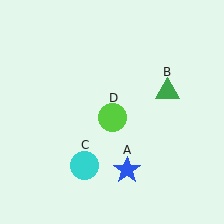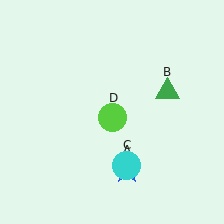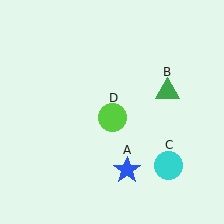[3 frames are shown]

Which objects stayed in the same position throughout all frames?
Blue star (object A) and green triangle (object B) and lime circle (object D) remained stationary.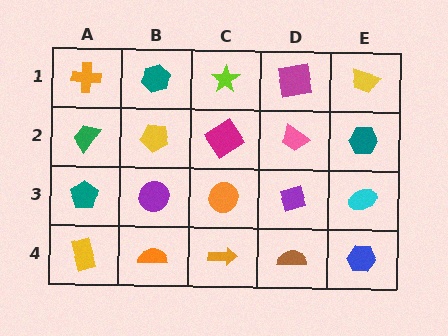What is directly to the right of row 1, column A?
A teal hexagon.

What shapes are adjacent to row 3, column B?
A yellow pentagon (row 2, column B), an orange semicircle (row 4, column B), a teal pentagon (row 3, column A), an orange circle (row 3, column C).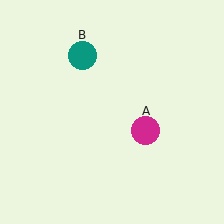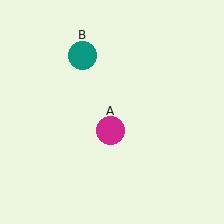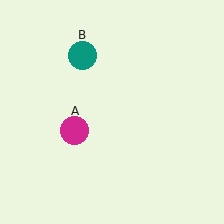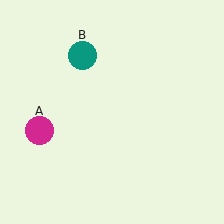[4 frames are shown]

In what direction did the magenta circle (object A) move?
The magenta circle (object A) moved left.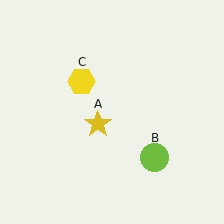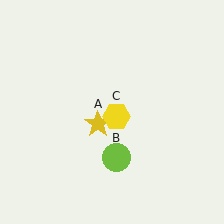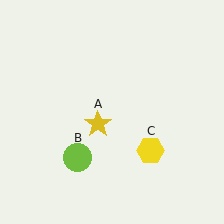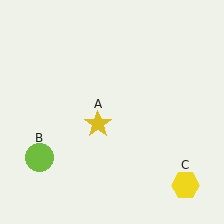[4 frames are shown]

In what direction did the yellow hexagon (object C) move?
The yellow hexagon (object C) moved down and to the right.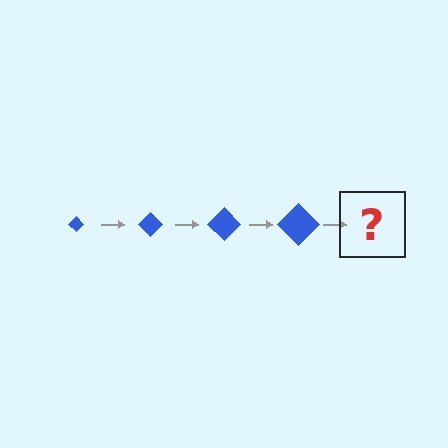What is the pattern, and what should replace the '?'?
The pattern is that the diamond gets progressively larger each step. The '?' should be a blue diamond, larger than the previous one.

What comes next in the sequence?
The next element should be a blue diamond, larger than the previous one.